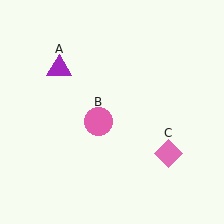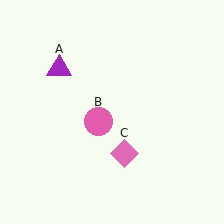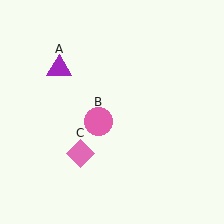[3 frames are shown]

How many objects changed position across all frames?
1 object changed position: pink diamond (object C).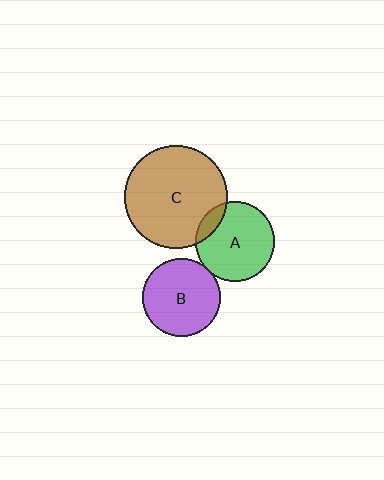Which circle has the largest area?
Circle C (brown).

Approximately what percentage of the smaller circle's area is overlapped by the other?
Approximately 10%.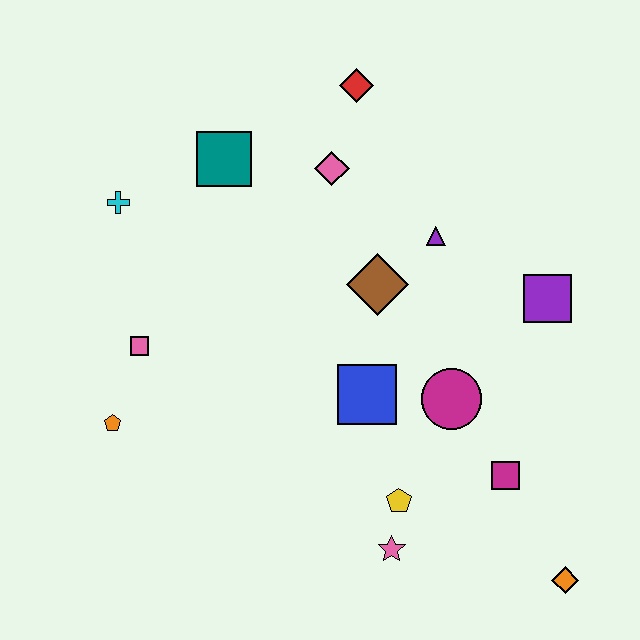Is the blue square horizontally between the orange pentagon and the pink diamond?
No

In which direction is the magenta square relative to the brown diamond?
The magenta square is below the brown diamond.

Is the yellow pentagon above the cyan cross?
No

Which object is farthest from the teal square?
The orange diamond is farthest from the teal square.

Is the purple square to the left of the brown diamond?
No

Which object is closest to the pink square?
The orange pentagon is closest to the pink square.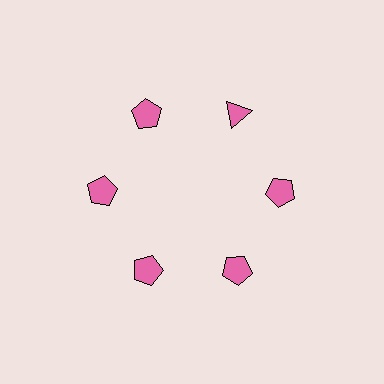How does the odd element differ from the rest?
It has a different shape: triangle instead of pentagon.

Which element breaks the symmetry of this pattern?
The pink triangle at roughly the 1 o'clock position breaks the symmetry. All other shapes are pink pentagons.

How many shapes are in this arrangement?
There are 6 shapes arranged in a ring pattern.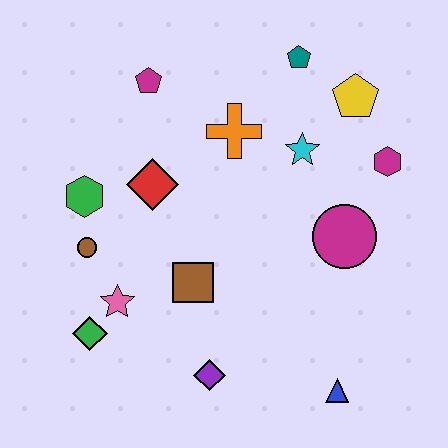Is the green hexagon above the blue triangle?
Yes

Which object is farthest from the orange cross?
The blue triangle is farthest from the orange cross.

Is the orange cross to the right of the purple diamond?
Yes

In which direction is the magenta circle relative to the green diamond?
The magenta circle is to the right of the green diamond.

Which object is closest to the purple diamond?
The brown square is closest to the purple diamond.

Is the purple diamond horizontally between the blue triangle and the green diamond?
Yes